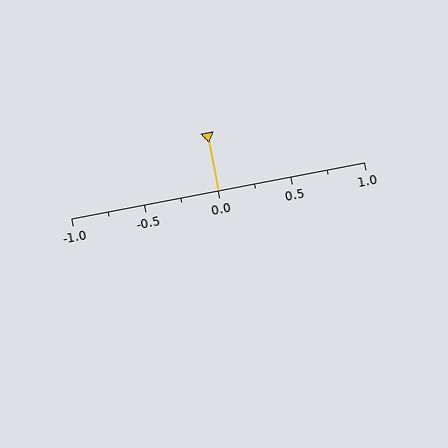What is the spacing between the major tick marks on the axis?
The major ticks are spaced 0.5 apart.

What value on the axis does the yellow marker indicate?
The marker indicates approximately 0.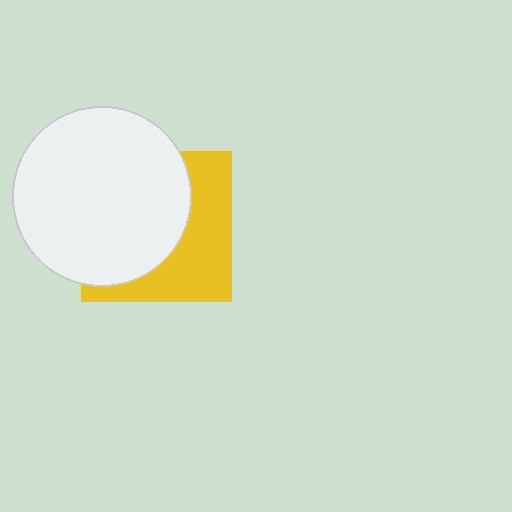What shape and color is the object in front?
The object in front is a white circle.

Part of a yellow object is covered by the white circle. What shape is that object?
It is a square.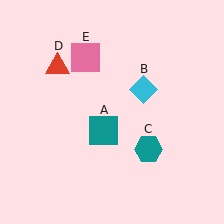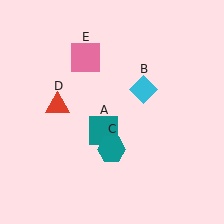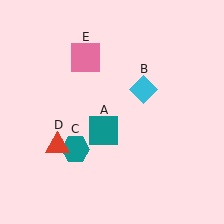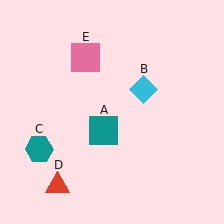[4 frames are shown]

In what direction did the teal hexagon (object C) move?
The teal hexagon (object C) moved left.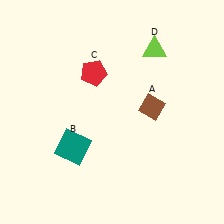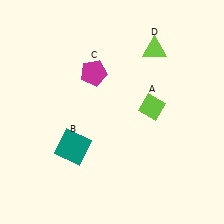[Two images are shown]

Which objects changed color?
A changed from brown to lime. C changed from red to magenta.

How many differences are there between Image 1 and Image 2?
There are 2 differences between the two images.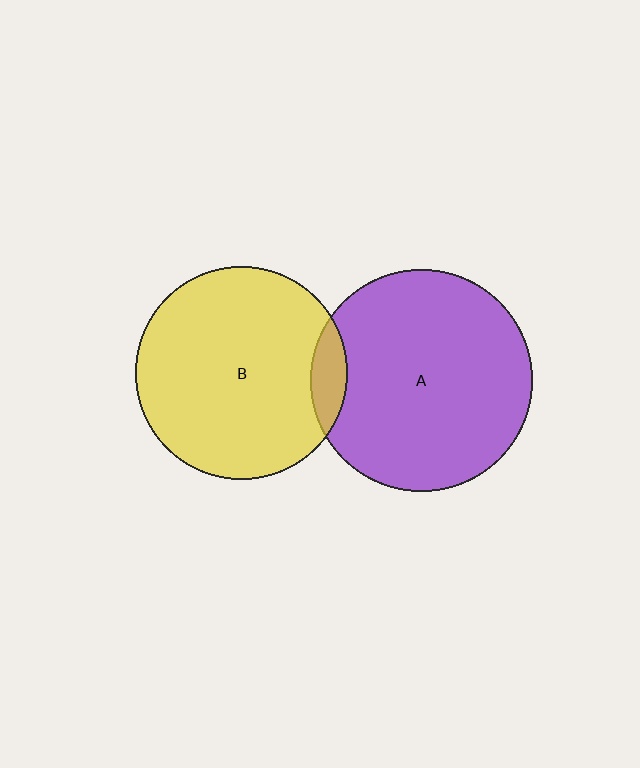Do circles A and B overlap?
Yes.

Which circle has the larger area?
Circle A (purple).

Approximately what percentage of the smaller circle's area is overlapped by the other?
Approximately 10%.